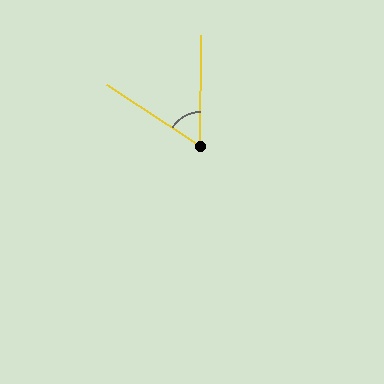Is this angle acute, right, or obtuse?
It is acute.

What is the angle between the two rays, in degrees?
Approximately 57 degrees.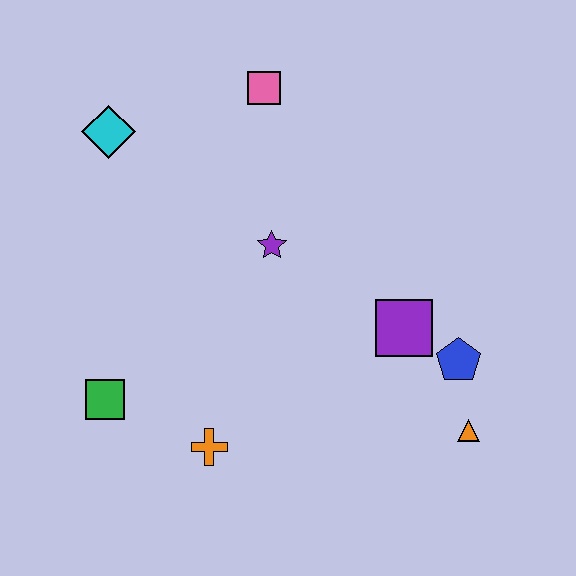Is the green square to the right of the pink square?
No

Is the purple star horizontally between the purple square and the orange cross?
Yes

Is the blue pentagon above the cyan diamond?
No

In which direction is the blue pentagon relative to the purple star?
The blue pentagon is to the right of the purple star.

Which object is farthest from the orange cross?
The pink square is farthest from the orange cross.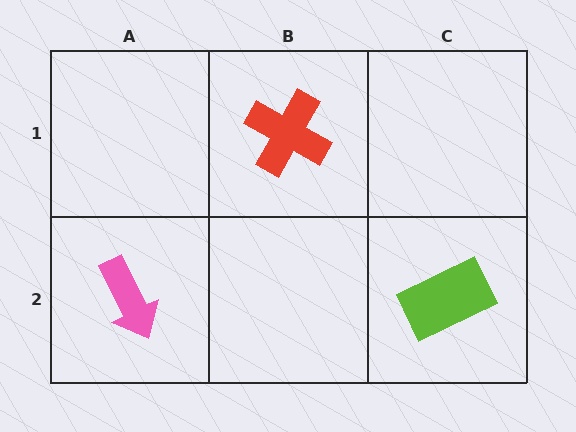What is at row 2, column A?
A pink arrow.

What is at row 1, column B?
A red cross.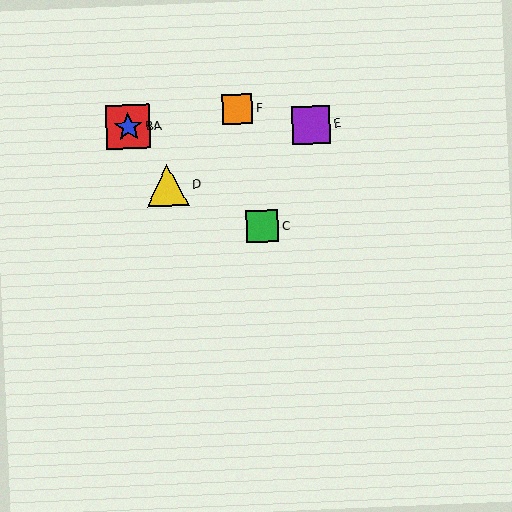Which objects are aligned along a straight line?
Objects A, B, D are aligned along a straight line.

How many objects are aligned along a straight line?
3 objects (A, B, D) are aligned along a straight line.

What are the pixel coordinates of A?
Object A is at (128, 127).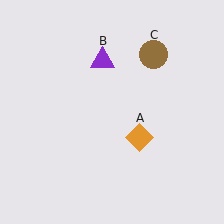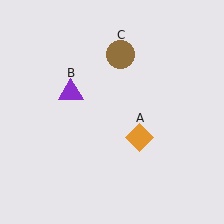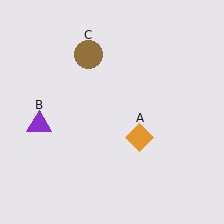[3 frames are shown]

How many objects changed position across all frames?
2 objects changed position: purple triangle (object B), brown circle (object C).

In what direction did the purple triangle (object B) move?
The purple triangle (object B) moved down and to the left.